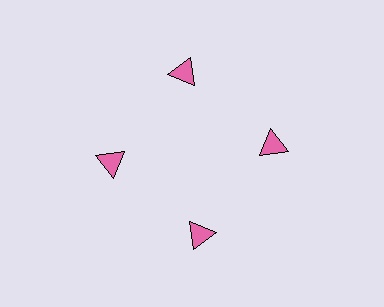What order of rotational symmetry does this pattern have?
This pattern has 4-fold rotational symmetry.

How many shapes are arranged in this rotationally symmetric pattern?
There are 4 shapes, arranged in 4 groups of 1.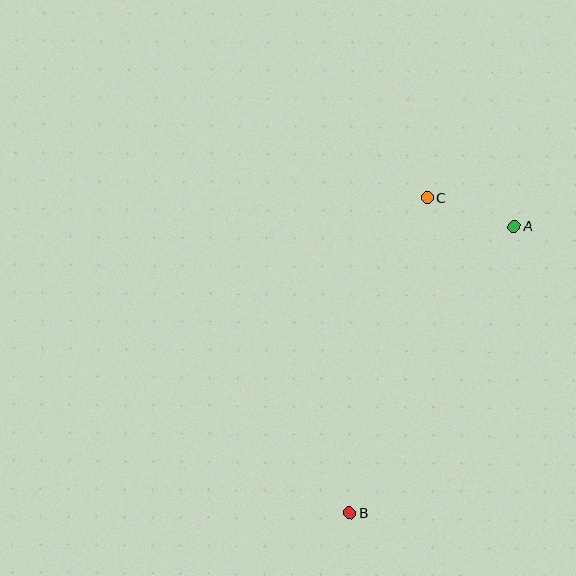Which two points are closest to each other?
Points A and C are closest to each other.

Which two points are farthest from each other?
Points A and B are farthest from each other.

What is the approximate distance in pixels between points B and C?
The distance between B and C is approximately 324 pixels.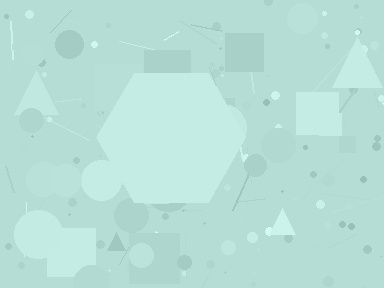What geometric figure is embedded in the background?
A hexagon is embedded in the background.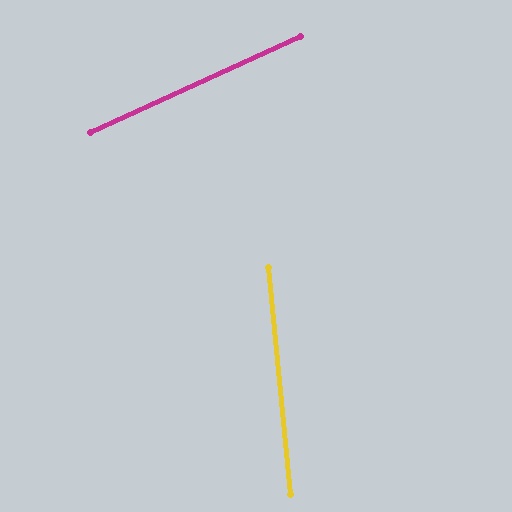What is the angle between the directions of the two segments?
Approximately 71 degrees.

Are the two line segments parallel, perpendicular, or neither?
Neither parallel nor perpendicular — they differ by about 71°.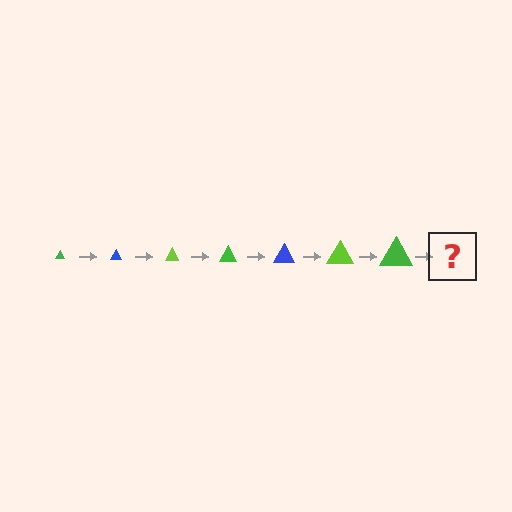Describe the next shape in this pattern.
It should be a blue triangle, larger than the previous one.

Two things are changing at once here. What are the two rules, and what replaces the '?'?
The two rules are that the triangle grows larger each step and the color cycles through green, blue, and lime. The '?' should be a blue triangle, larger than the previous one.